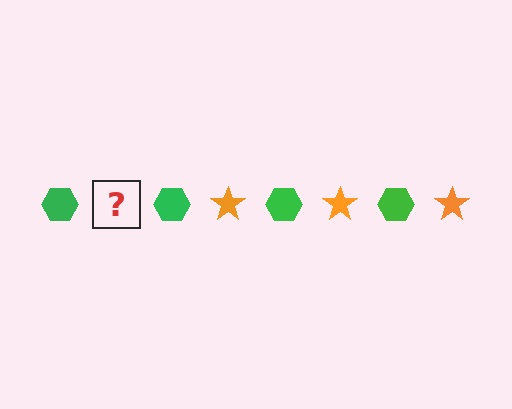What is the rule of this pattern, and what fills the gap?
The rule is that the pattern alternates between green hexagon and orange star. The gap should be filled with an orange star.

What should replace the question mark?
The question mark should be replaced with an orange star.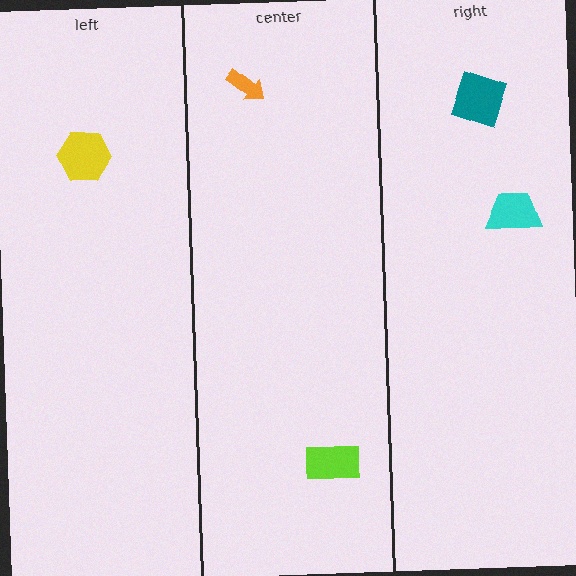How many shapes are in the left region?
1.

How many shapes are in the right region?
2.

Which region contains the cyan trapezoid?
The right region.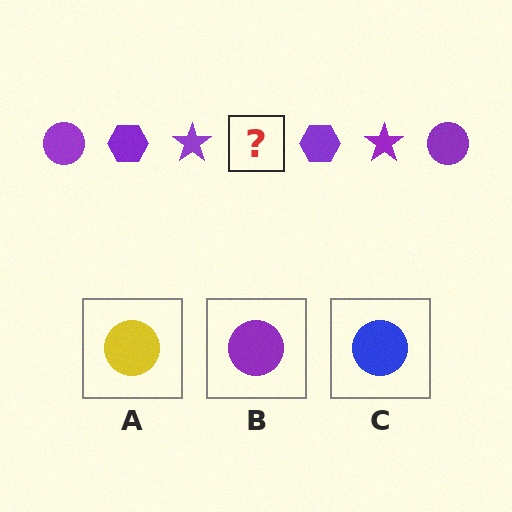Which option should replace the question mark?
Option B.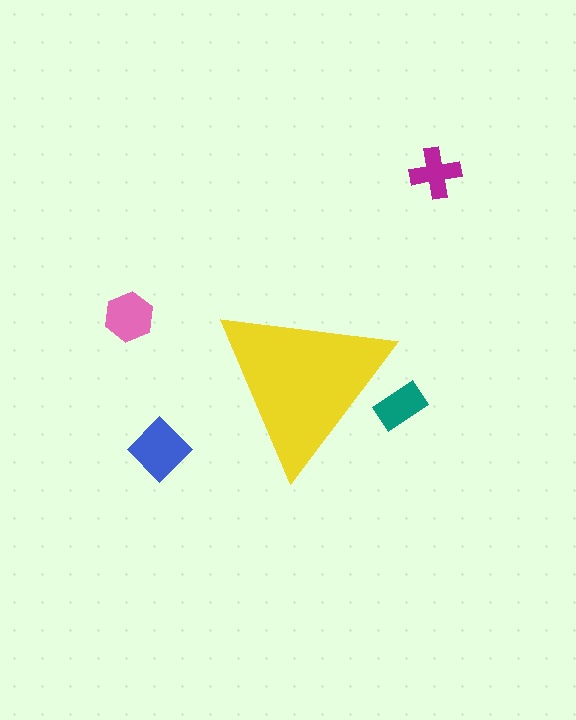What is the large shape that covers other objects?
A yellow triangle.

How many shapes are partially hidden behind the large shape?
1 shape is partially hidden.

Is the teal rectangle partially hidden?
Yes, the teal rectangle is partially hidden behind the yellow triangle.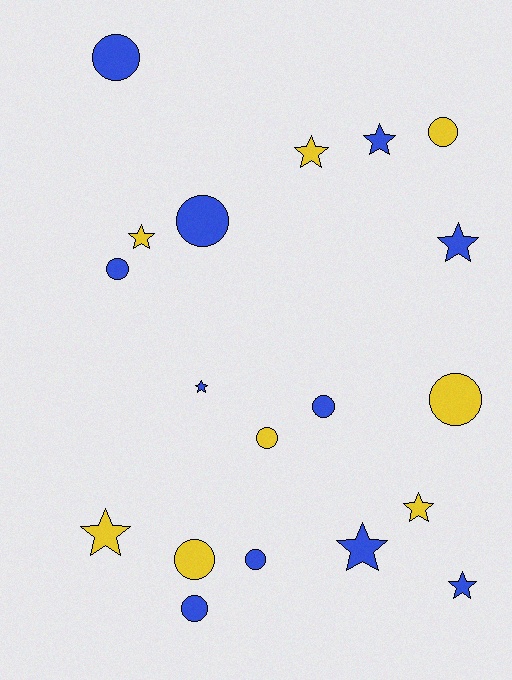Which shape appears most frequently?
Circle, with 10 objects.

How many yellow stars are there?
There are 4 yellow stars.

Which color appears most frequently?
Blue, with 11 objects.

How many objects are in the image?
There are 19 objects.